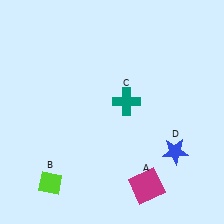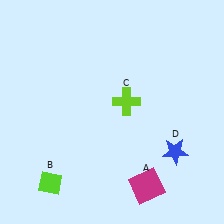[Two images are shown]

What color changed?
The cross (C) changed from teal in Image 1 to lime in Image 2.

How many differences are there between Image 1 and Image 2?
There is 1 difference between the two images.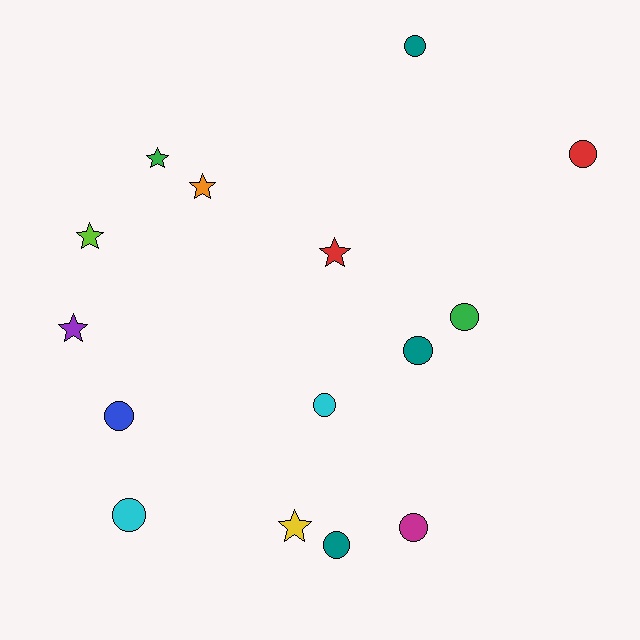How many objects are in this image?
There are 15 objects.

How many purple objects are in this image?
There is 1 purple object.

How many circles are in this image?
There are 9 circles.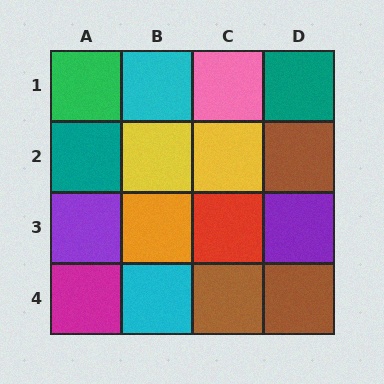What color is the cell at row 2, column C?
Yellow.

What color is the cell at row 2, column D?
Brown.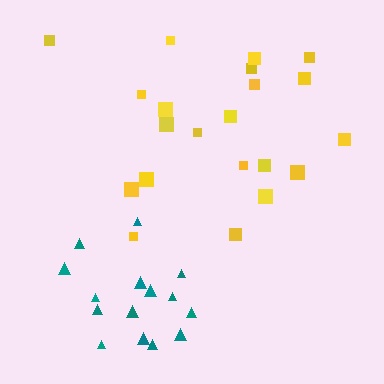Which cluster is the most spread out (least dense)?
Yellow.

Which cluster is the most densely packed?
Teal.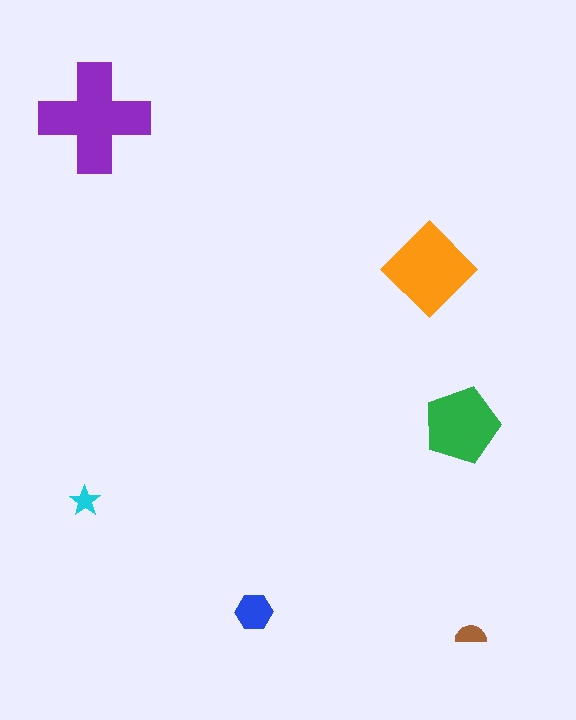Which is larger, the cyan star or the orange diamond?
The orange diamond.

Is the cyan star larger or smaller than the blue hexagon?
Smaller.